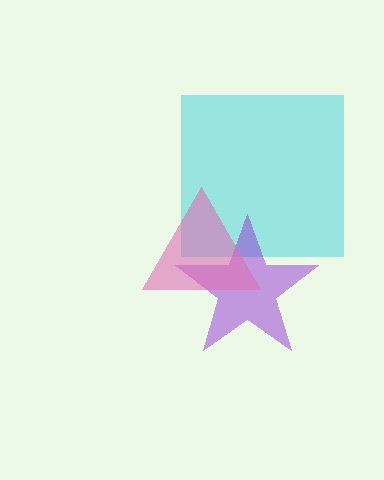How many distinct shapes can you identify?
There are 3 distinct shapes: a cyan square, a purple star, a pink triangle.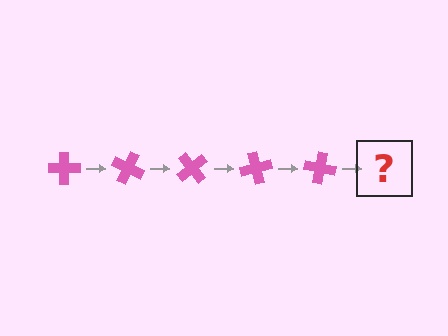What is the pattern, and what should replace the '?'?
The pattern is that the cross rotates 25 degrees each step. The '?' should be a pink cross rotated 125 degrees.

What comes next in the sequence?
The next element should be a pink cross rotated 125 degrees.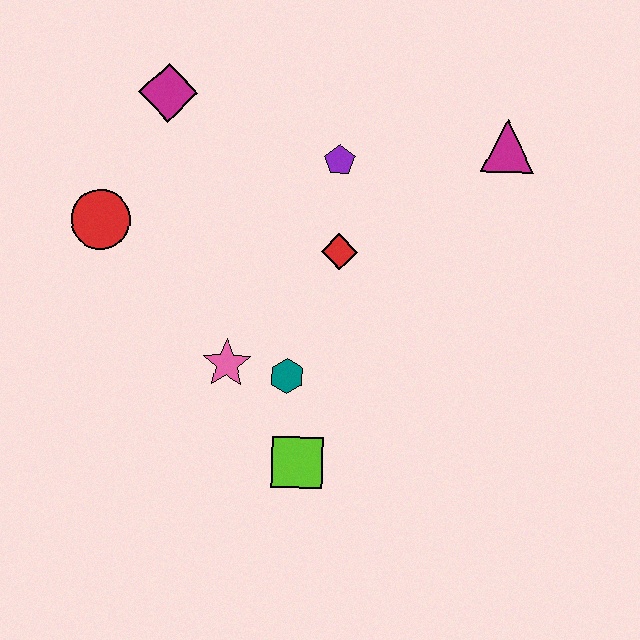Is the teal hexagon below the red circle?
Yes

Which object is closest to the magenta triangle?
The purple pentagon is closest to the magenta triangle.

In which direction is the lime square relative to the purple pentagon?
The lime square is below the purple pentagon.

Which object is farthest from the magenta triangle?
The red circle is farthest from the magenta triangle.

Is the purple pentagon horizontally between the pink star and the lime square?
No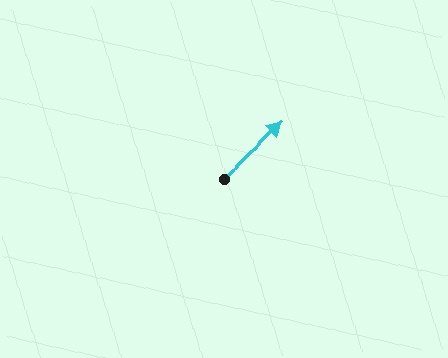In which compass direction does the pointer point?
Northeast.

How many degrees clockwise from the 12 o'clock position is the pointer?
Approximately 47 degrees.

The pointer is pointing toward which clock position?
Roughly 2 o'clock.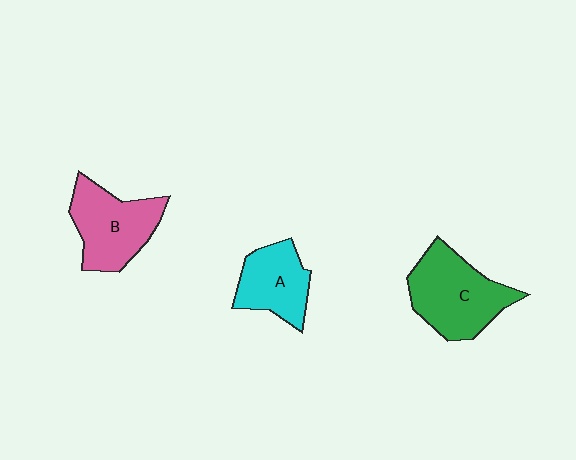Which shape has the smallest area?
Shape A (cyan).